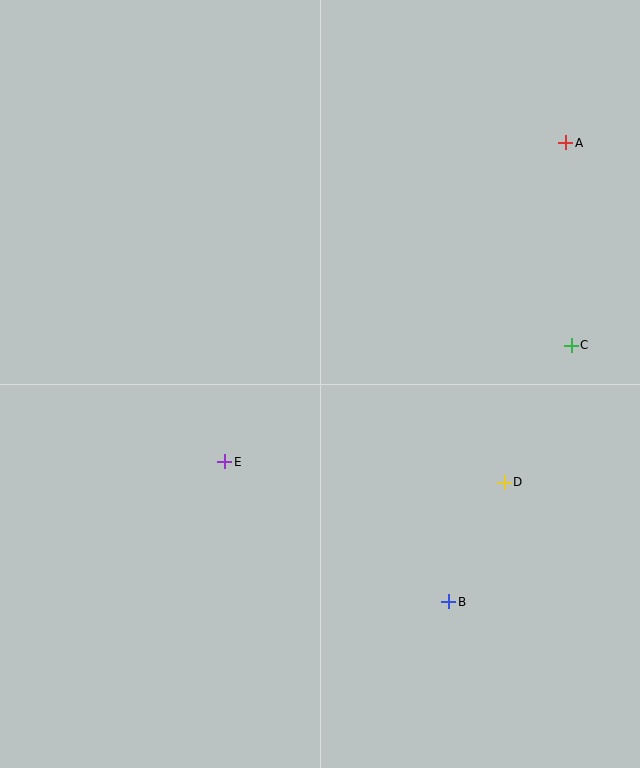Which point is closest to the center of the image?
Point E at (225, 462) is closest to the center.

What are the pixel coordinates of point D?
Point D is at (504, 483).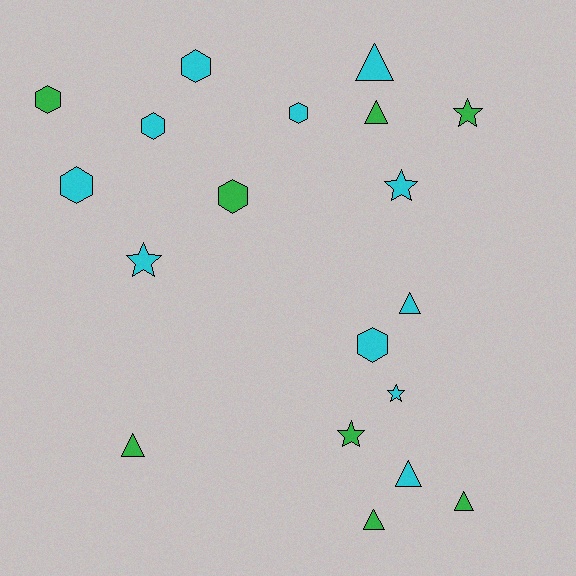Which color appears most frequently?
Cyan, with 11 objects.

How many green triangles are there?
There are 4 green triangles.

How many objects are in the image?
There are 19 objects.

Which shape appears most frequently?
Hexagon, with 7 objects.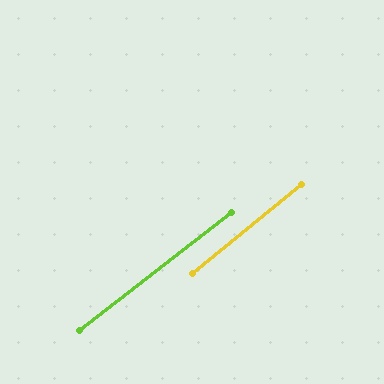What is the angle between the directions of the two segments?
Approximately 1 degree.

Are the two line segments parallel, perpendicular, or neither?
Parallel — their directions differ by only 1.4°.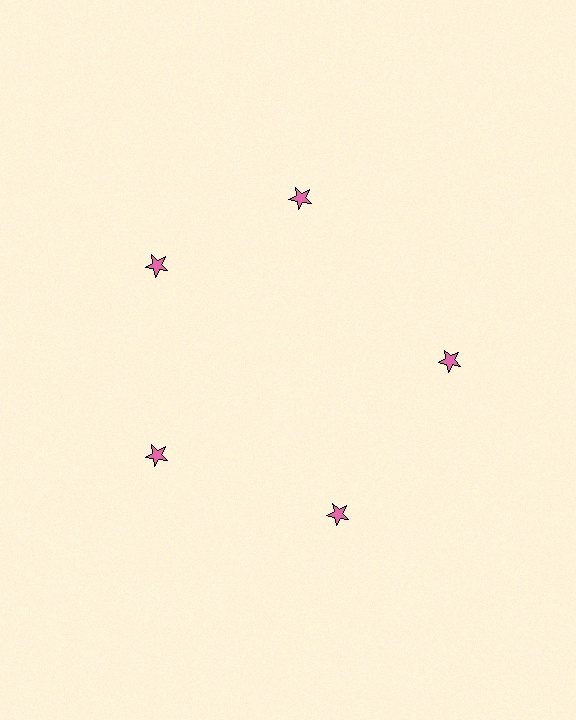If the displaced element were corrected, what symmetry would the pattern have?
It would have 5-fold rotational symmetry — the pattern would map onto itself every 72 degrees.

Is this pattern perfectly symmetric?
No. The 5 pink stars are arranged in a ring, but one element near the 1 o'clock position is rotated out of alignment along the ring, breaking the 5-fold rotational symmetry.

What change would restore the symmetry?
The symmetry would be restored by rotating it back into even spacing with its neighbors so that all 5 stars sit at equal angles and equal distance from the center.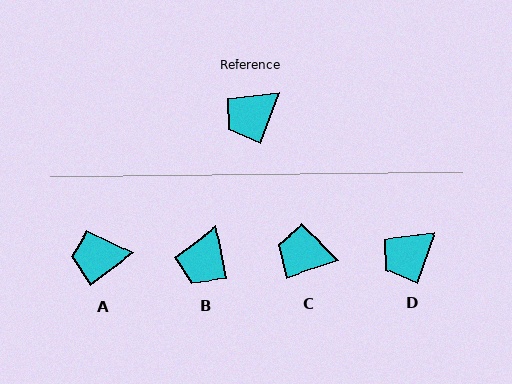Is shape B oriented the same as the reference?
No, it is off by about 31 degrees.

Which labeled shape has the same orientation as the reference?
D.